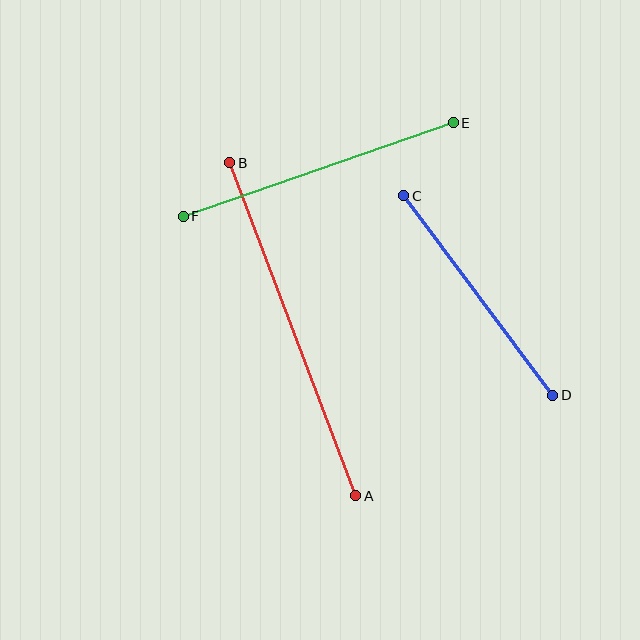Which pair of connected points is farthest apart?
Points A and B are farthest apart.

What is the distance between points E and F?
The distance is approximately 286 pixels.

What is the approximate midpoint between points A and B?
The midpoint is at approximately (293, 329) pixels.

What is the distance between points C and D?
The distance is approximately 249 pixels.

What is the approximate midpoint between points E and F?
The midpoint is at approximately (318, 169) pixels.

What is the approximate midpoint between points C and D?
The midpoint is at approximately (478, 296) pixels.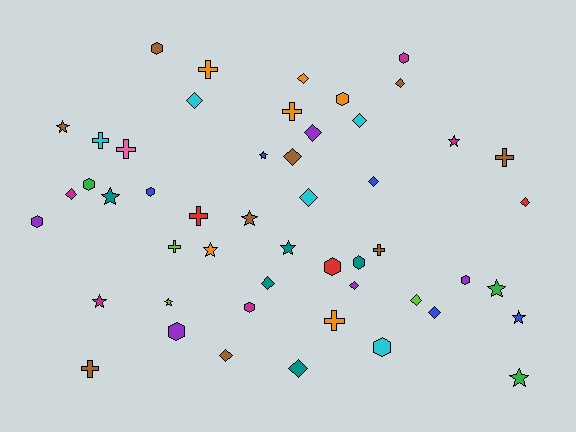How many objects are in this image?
There are 50 objects.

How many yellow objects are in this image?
There are no yellow objects.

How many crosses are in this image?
There are 10 crosses.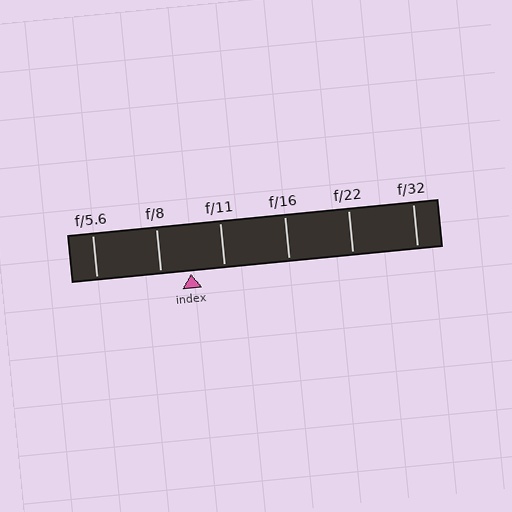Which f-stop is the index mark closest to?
The index mark is closest to f/8.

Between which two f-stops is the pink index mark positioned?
The index mark is between f/8 and f/11.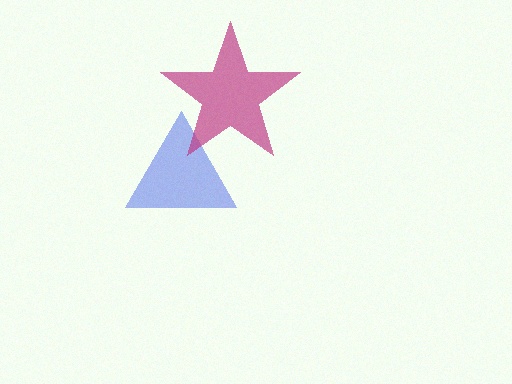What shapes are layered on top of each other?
The layered shapes are: a blue triangle, a magenta star.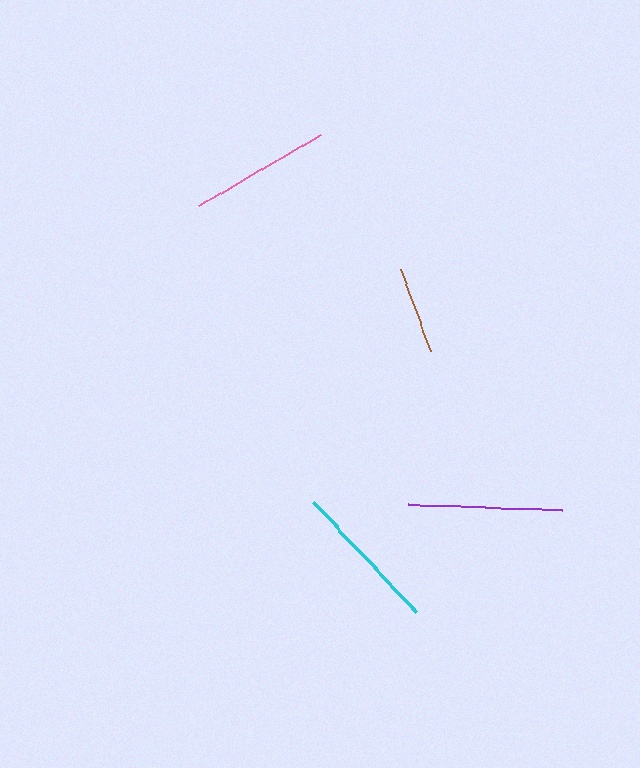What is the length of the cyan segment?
The cyan segment is approximately 151 pixels long.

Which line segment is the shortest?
The brown line is the shortest at approximately 87 pixels.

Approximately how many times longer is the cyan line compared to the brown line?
The cyan line is approximately 1.7 times the length of the brown line.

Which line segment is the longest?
The purple line is the longest at approximately 153 pixels.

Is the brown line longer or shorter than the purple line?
The purple line is longer than the brown line.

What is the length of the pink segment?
The pink segment is approximately 141 pixels long.